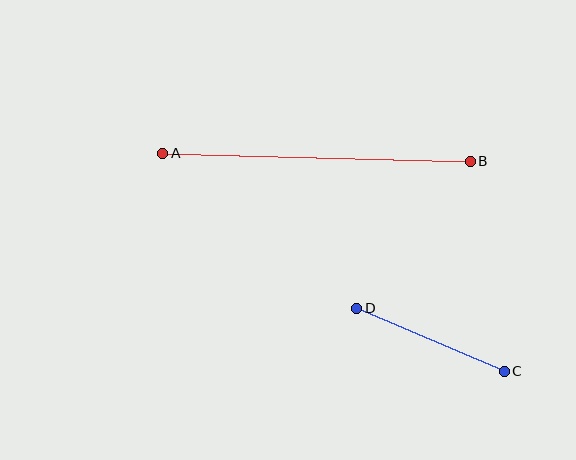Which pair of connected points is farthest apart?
Points A and B are farthest apart.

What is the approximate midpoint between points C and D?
The midpoint is at approximately (431, 340) pixels.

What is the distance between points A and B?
The distance is approximately 308 pixels.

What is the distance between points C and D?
The distance is approximately 160 pixels.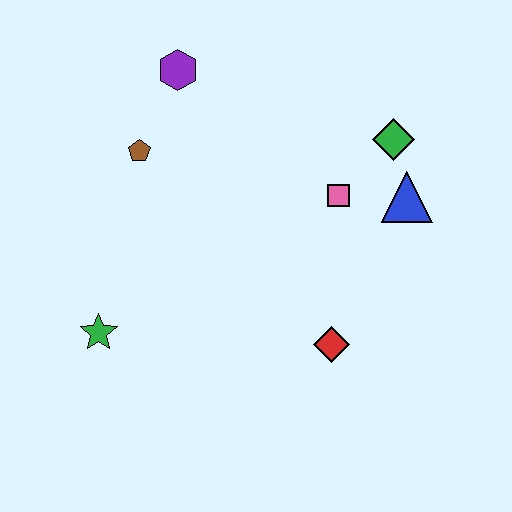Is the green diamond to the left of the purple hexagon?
No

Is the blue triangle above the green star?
Yes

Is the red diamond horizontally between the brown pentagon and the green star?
No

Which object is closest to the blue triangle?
The green diamond is closest to the blue triangle.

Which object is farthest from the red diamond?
The purple hexagon is farthest from the red diamond.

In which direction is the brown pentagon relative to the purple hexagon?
The brown pentagon is below the purple hexagon.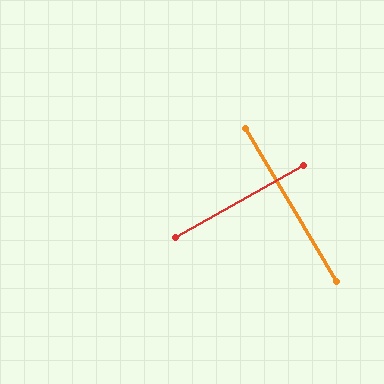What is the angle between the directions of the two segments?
Approximately 88 degrees.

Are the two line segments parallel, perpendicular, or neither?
Perpendicular — they meet at approximately 88°.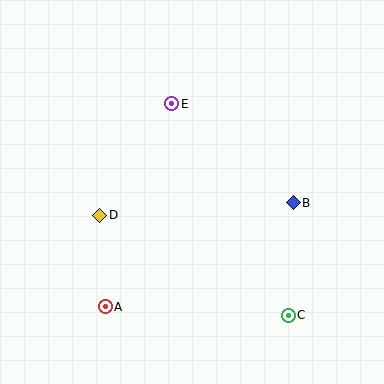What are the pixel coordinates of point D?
Point D is at (100, 215).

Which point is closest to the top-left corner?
Point E is closest to the top-left corner.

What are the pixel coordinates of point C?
Point C is at (288, 315).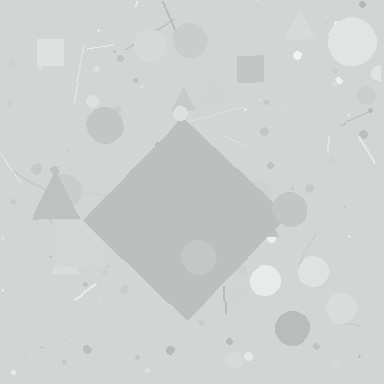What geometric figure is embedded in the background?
A diamond is embedded in the background.